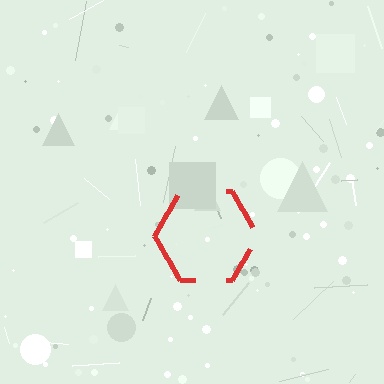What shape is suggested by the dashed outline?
The dashed outline suggests a hexagon.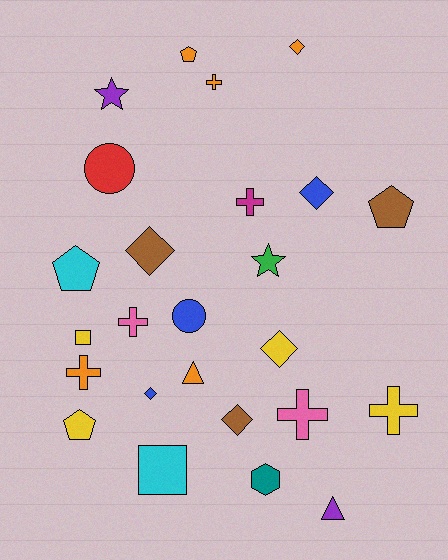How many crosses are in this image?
There are 6 crosses.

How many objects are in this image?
There are 25 objects.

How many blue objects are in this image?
There are 3 blue objects.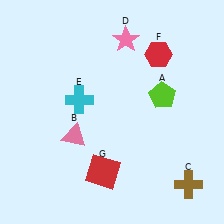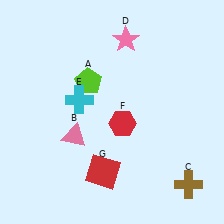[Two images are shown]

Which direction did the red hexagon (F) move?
The red hexagon (F) moved down.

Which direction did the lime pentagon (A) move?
The lime pentagon (A) moved left.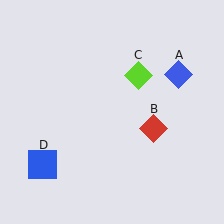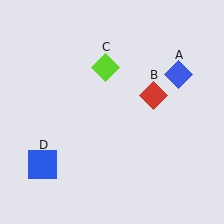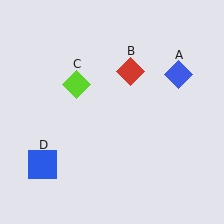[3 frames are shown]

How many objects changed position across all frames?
2 objects changed position: red diamond (object B), lime diamond (object C).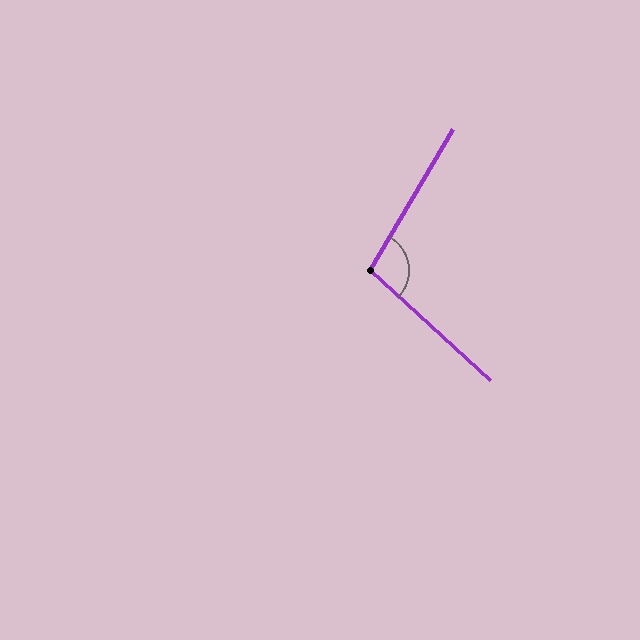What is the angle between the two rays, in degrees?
Approximately 102 degrees.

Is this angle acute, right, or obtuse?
It is obtuse.